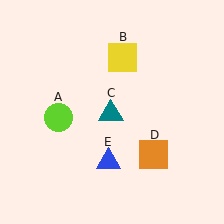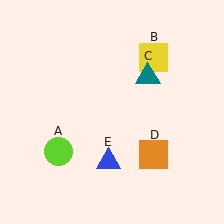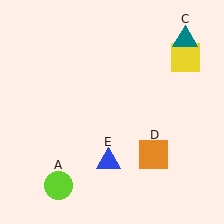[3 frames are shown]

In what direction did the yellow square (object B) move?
The yellow square (object B) moved right.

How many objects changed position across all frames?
3 objects changed position: lime circle (object A), yellow square (object B), teal triangle (object C).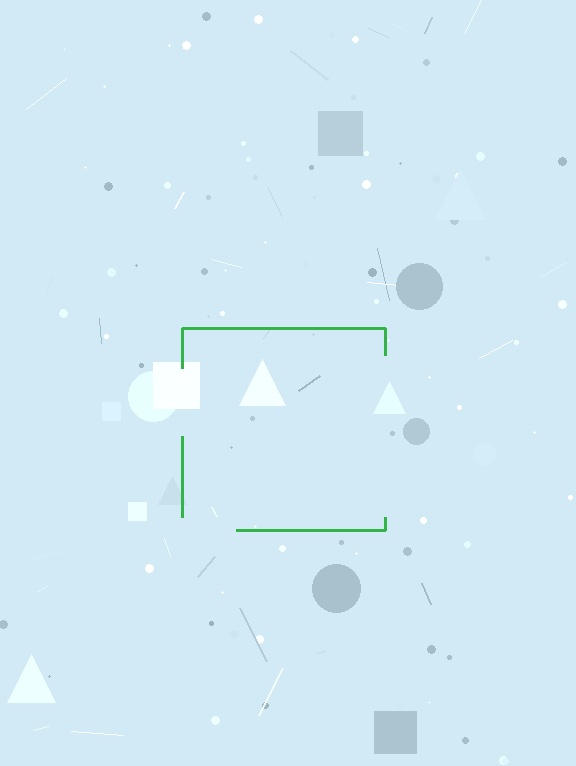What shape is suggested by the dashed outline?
The dashed outline suggests a square.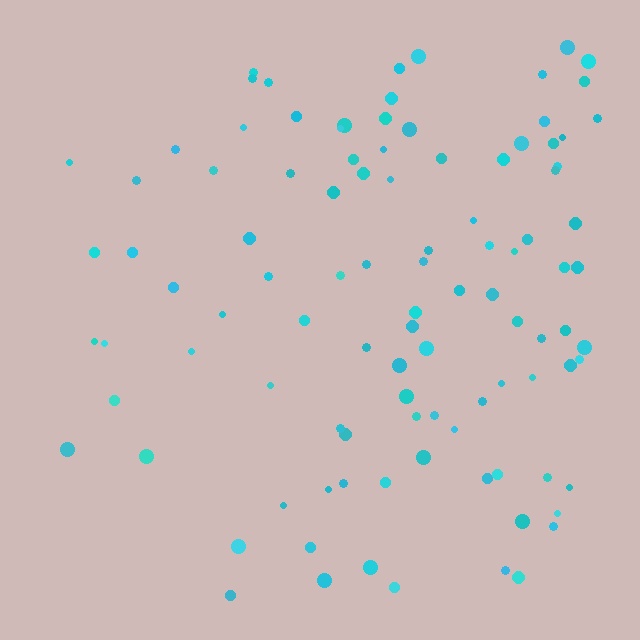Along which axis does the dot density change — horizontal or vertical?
Horizontal.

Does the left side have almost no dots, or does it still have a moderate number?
Still a moderate number, just noticeably fewer than the right.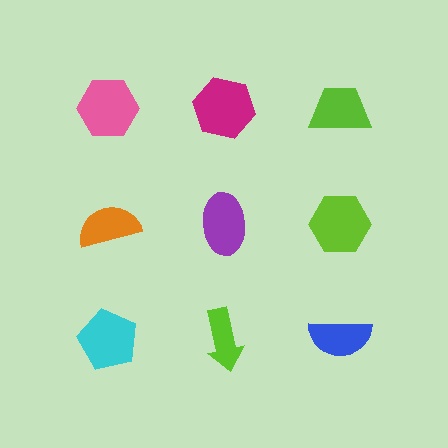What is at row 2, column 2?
A purple ellipse.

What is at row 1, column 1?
A pink hexagon.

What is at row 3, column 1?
A cyan pentagon.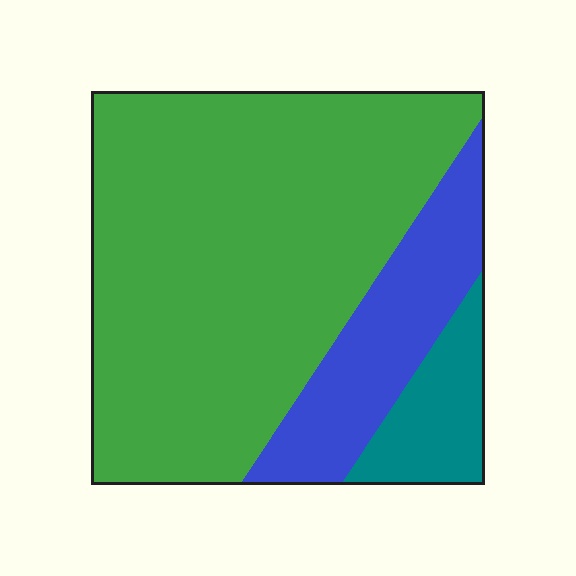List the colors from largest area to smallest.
From largest to smallest: green, blue, teal.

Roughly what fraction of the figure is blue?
Blue covers around 20% of the figure.